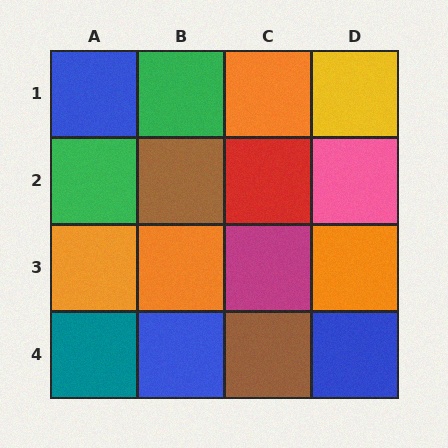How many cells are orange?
4 cells are orange.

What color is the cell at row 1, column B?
Green.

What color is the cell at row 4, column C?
Brown.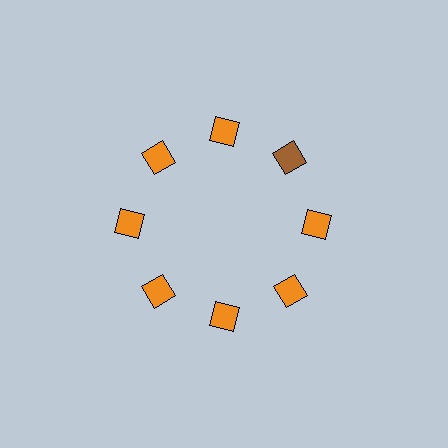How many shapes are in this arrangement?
There are 8 shapes arranged in a ring pattern.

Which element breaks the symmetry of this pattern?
The brown diamond at roughly the 2 o'clock position breaks the symmetry. All other shapes are orange diamonds.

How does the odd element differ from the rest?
It has a different color: brown instead of orange.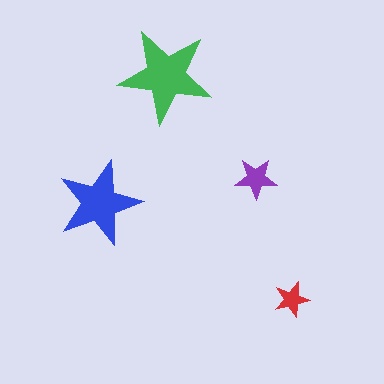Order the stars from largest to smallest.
the green one, the blue one, the purple one, the red one.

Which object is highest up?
The green star is topmost.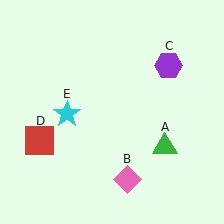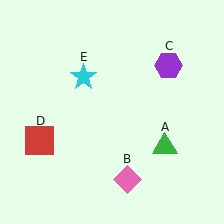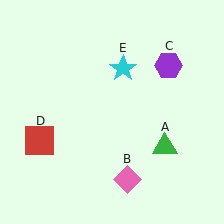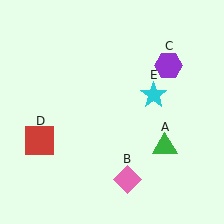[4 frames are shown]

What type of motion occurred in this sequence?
The cyan star (object E) rotated clockwise around the center of the scene.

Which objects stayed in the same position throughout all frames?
Green triangle (object A) and pink diamond (object B) and purple hexagon (object C) and red square (object D) remained stationary.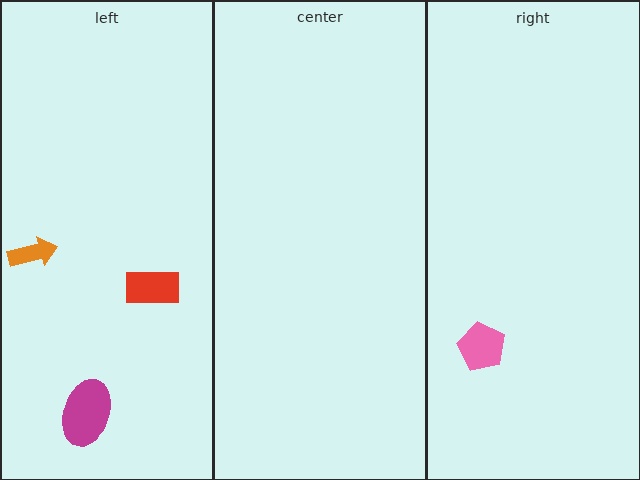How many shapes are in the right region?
1.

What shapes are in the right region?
The pink pentagon.